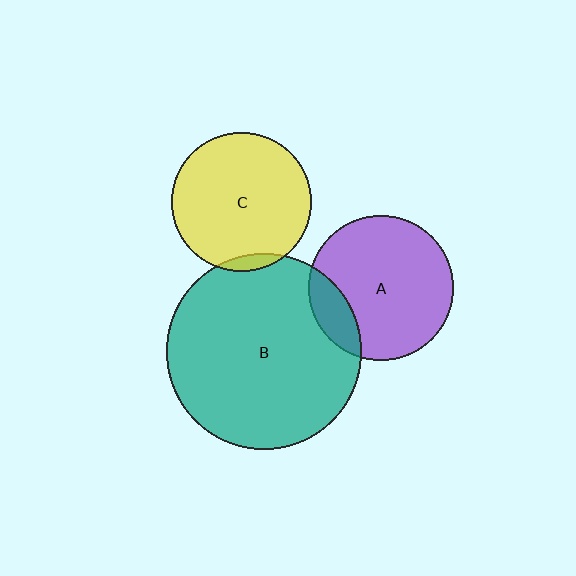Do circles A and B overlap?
Yes.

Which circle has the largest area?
Circle B (teal).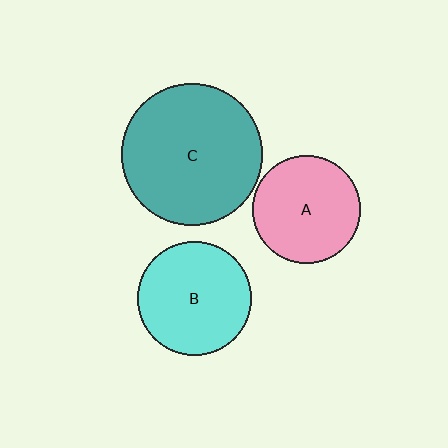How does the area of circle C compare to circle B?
Approximately 1.5 times.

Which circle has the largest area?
Circle C (teal).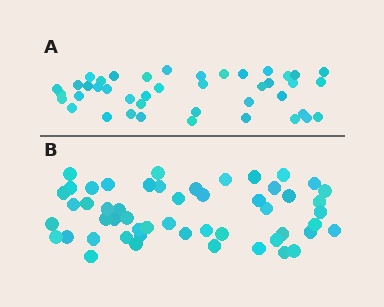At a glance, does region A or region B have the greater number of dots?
Region B (the bottom region) has more dots.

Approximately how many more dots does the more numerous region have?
Region B has roughly 10 or so more dots than region A.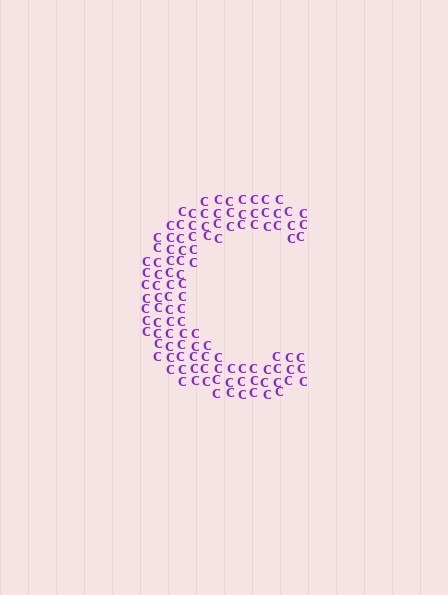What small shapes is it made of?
It is made of small letter C's.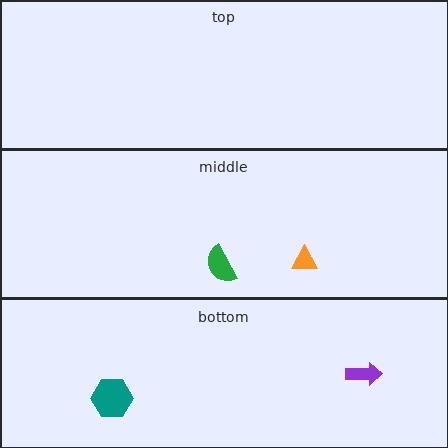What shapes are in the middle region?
The orange triangle, the green semicircle.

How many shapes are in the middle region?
2.